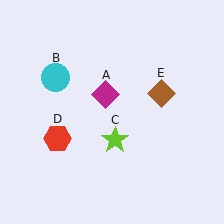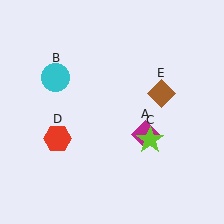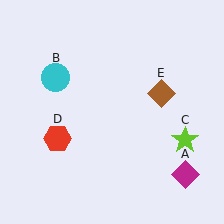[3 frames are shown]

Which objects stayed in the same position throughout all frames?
Cyan circle (object B) and red hexagon (object D) and brown diamond (object E) remained stationary.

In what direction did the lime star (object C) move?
The lime star (object C) moved right.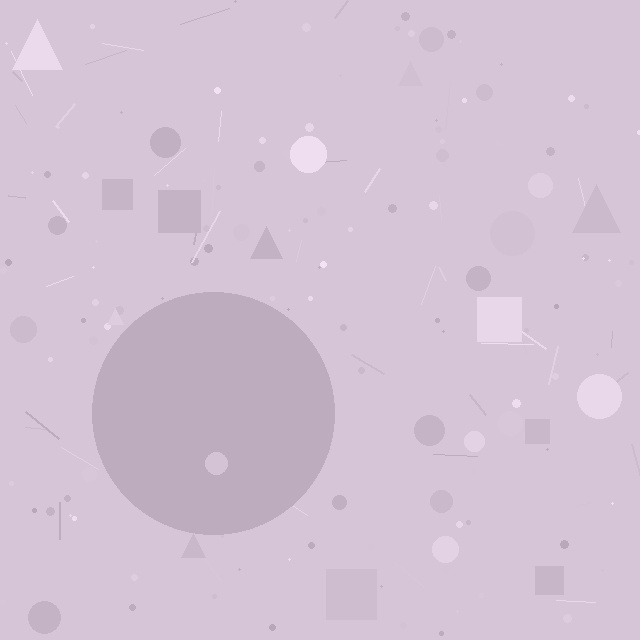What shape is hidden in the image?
A circle is hidden in the image.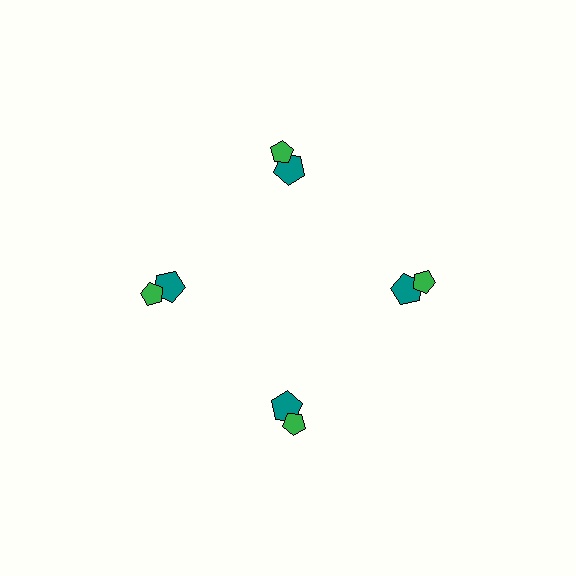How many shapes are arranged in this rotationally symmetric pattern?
There are 8 shapes, arranged in 4 groups of 2.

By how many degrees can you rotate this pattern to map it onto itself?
The pattern maps onto itself every 90 degrees of rotation.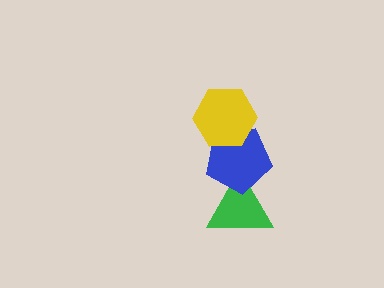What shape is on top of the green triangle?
The blue pentagon is on top of the green triangle.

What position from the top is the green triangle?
The green triangle is 3rd from the top.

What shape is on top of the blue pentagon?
The yellow hexagon is on top of the blue pentagon.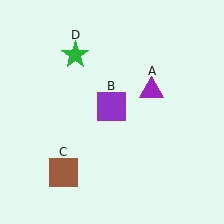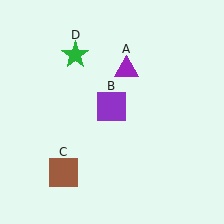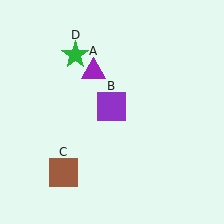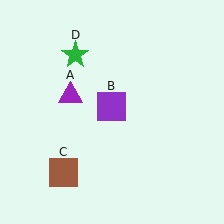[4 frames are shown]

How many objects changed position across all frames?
1 object changed position: purple triangle (object A).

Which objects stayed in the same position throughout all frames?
Purple square (object B) and brown square (object C) and green star (object D) remained stationary.